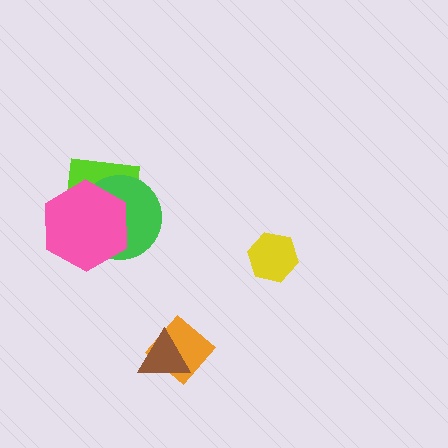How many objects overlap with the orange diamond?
1 object overlaps with the orange diamond.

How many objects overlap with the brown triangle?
1 object overlaps with the brown triangle.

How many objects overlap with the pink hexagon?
2 objects overlap with the pink hexagon.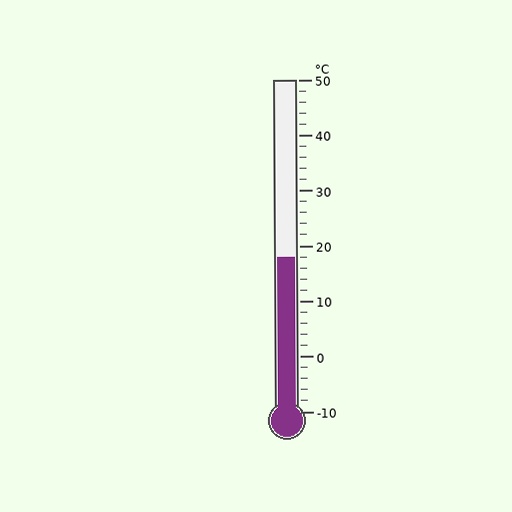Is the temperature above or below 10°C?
The temperature is above 10°C.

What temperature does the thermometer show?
The thermometer shows approximately 18°C.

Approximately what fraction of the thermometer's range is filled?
The thermometer is filled to approximately 45% of its range.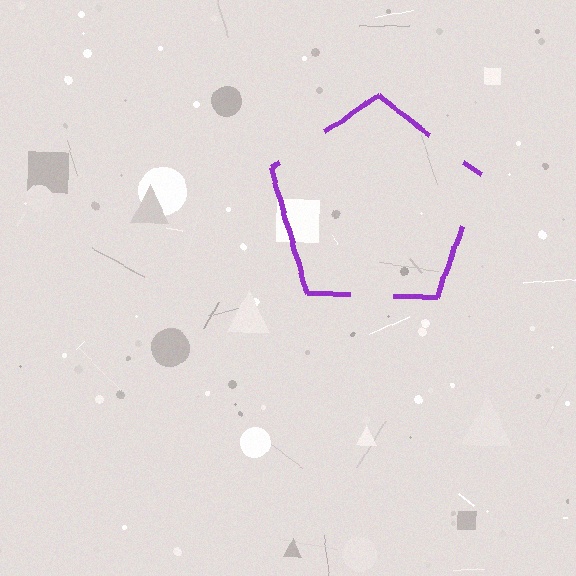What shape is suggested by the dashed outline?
The dashed outline suggests a pentagon.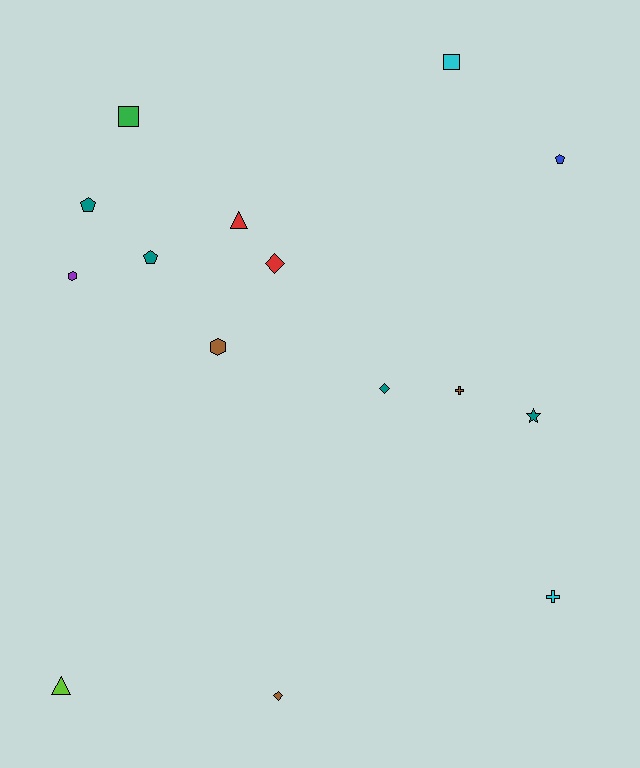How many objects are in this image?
There are 15 objects.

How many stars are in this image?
There is 1 star.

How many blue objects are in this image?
There is 1 blue object.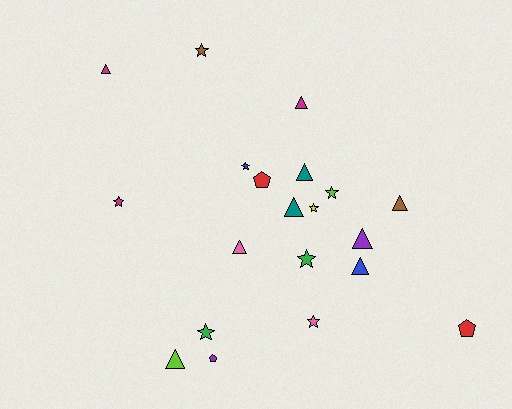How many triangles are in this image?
There are 9 triangles.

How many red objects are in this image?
There are 2 red objects.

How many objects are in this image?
There are 20 objects.